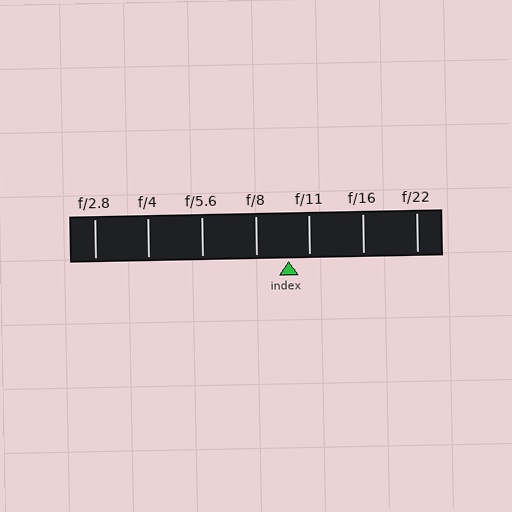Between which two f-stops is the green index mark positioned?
The index mark is between f/8 and f/11.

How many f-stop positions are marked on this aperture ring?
There are 7 f-stop positions marked.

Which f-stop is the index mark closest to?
The index mark is closest to f/11.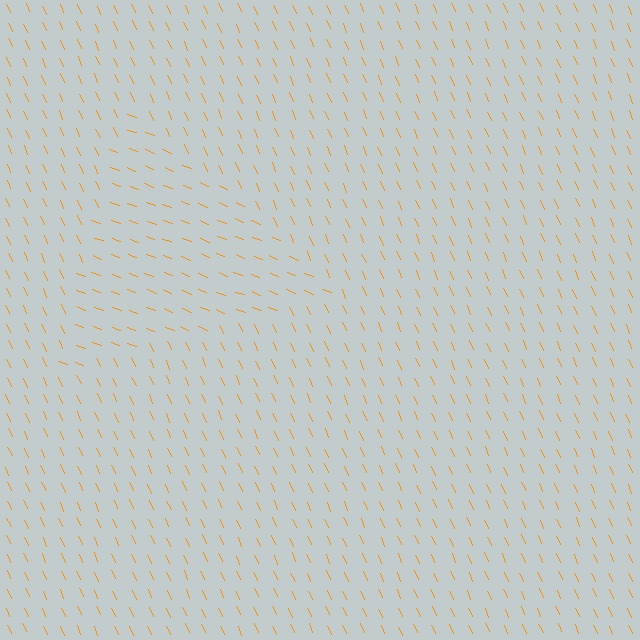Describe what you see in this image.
The image is filled with small orange line segments. A triangle region in the image has lines oriented differently from the surrounding lines, creating a visible texture boundary.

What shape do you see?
I see a triangle.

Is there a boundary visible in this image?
Yes, there is a texture boundary formed by a change in line orientation.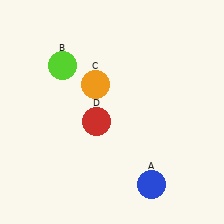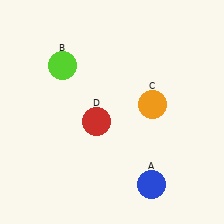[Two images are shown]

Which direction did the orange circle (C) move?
The orange circle (C) moved right.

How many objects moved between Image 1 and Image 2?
1 object moved between the two images.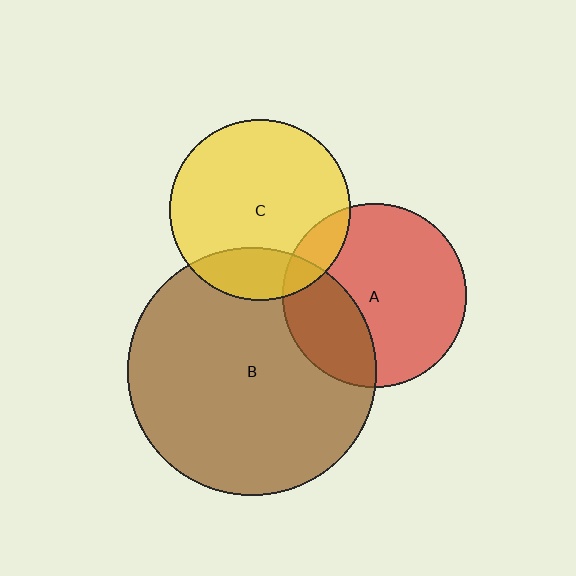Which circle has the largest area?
Circle B (brown).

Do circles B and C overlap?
Yes.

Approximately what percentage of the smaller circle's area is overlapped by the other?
Approximately 20%.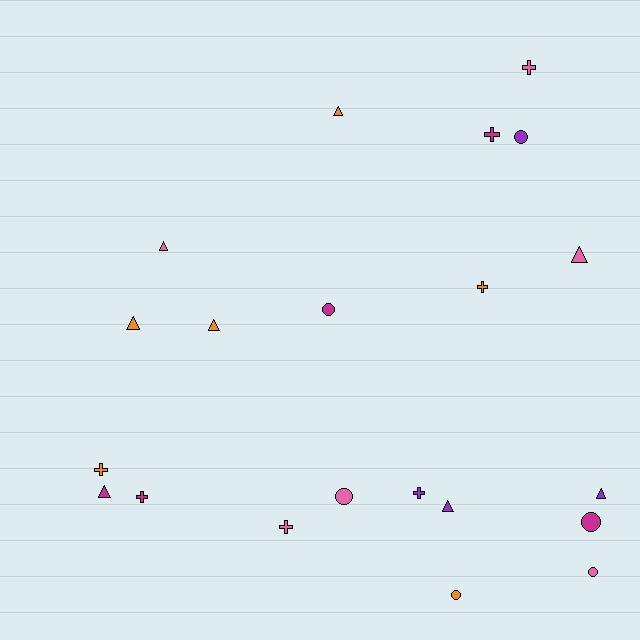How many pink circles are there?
There are 2 pink circles.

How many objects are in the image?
There are 21 objects.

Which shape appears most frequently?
Triangle, with 8 objects.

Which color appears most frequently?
Orange, with 6 objects.